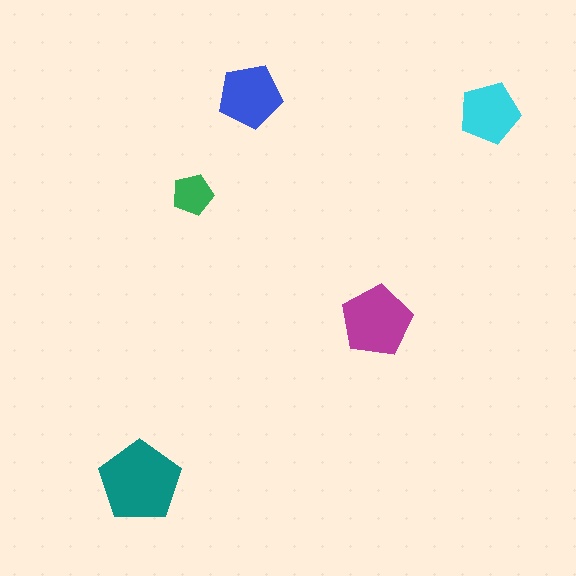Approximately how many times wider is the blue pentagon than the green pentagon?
About 1.5 times wider.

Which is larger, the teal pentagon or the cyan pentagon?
The teal one.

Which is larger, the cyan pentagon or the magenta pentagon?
The magenta one.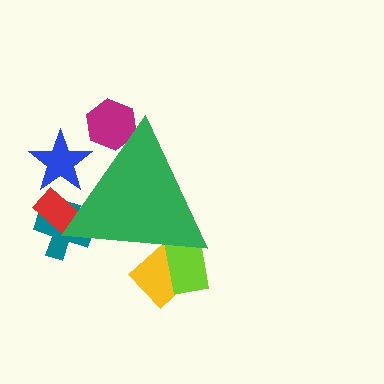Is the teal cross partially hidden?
Yes, the teal cross is partially hidden behind the green triangle.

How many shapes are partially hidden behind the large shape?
6 shapes are partially hidden.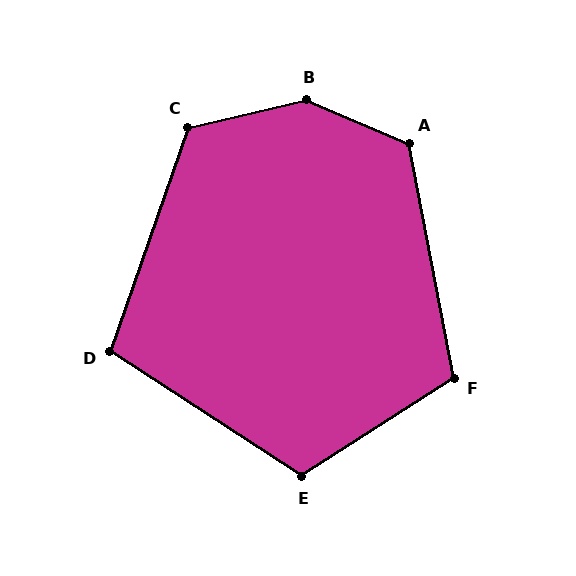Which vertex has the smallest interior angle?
D, at approximately 104 degrees.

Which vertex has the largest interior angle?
B, at approximately 144 degrees.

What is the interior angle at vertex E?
Approximately 114 degrees (obtuse).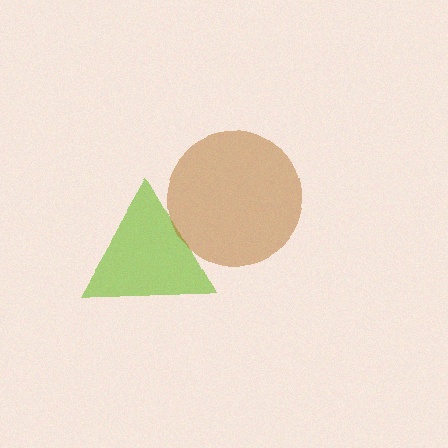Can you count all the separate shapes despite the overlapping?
Yes, there are 2 separate shapes.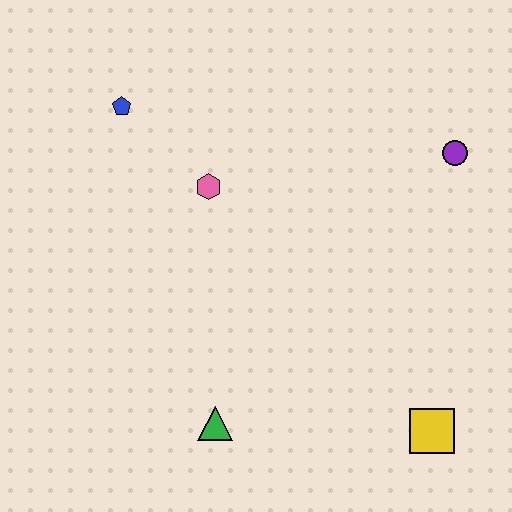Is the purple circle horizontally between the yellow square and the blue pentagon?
No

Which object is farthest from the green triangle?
The purple circle is farthest from the green triangle.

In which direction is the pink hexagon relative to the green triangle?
The pink hexagon is above the green triangle.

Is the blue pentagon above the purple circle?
Yes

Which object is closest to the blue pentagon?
The pink hexagon is closest to the blue pentagon.